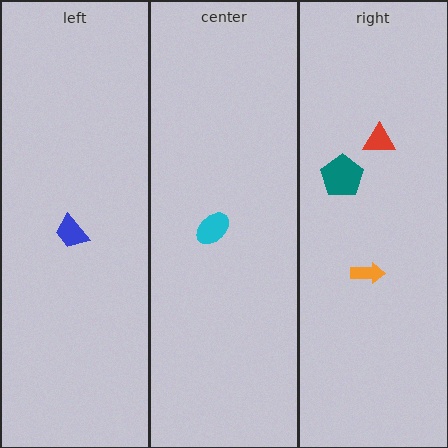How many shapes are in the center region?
1.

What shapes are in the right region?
The teal pentagon, the orange arrow, the red triangle.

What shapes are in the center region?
The cyan ellipse.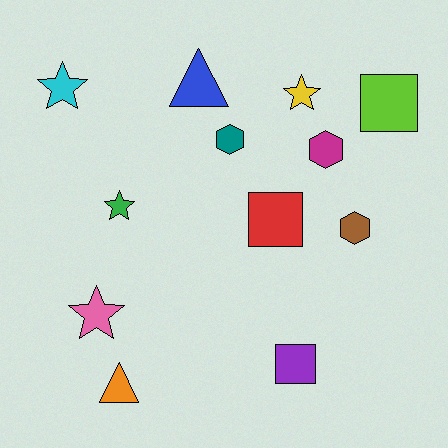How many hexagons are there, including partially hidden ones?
There are 3 hexagons.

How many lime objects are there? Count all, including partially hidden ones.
There is 1 lime object.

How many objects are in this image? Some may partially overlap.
There are 12 objects.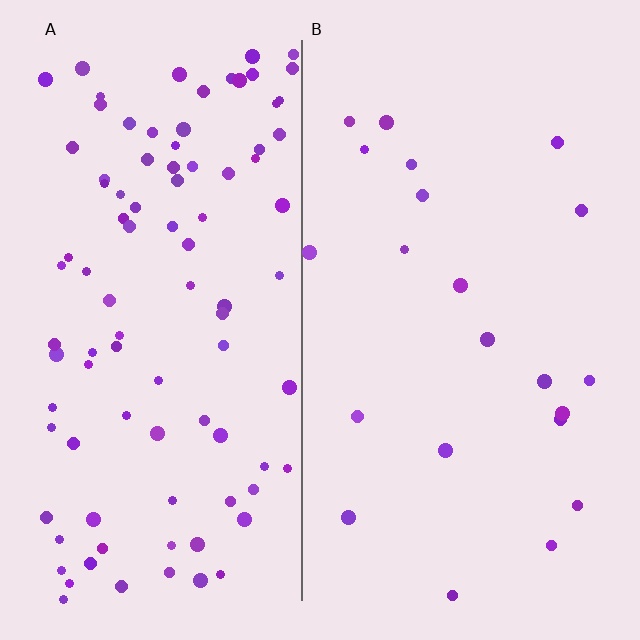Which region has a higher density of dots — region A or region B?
A (the left).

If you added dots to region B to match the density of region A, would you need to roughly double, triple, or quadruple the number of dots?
Approximately quadruple.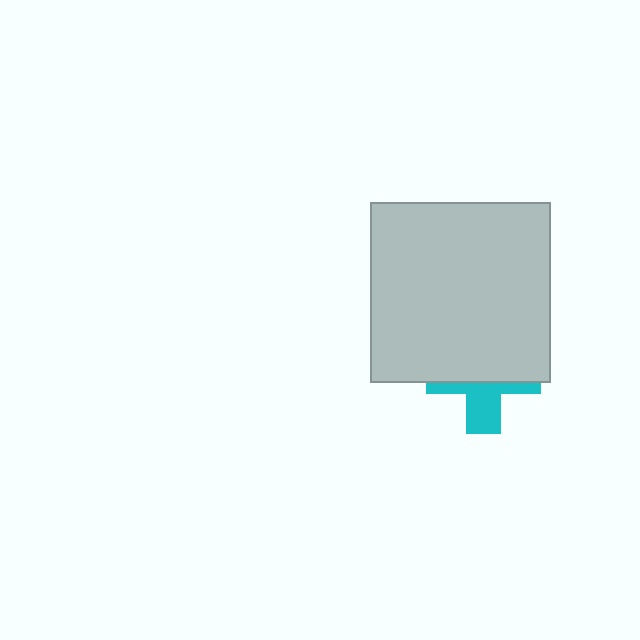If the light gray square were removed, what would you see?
You would see the complete cyan cross.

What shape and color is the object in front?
The object in front is a light gray square.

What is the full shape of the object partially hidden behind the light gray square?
The partially hidden object is a cyan cross.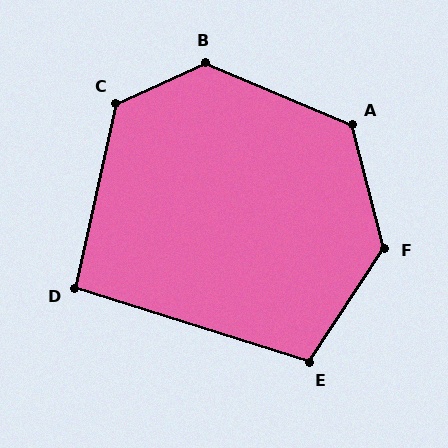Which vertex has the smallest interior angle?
D, at approximately 95 degrees.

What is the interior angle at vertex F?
Approximately 132 degrees (obtuse).